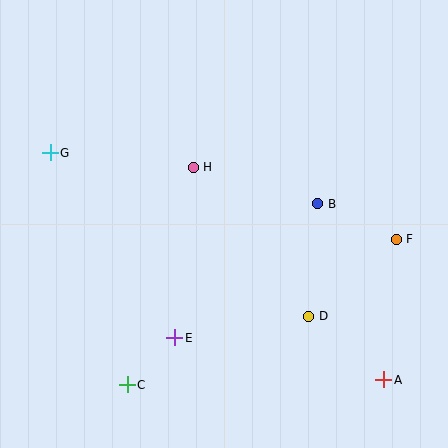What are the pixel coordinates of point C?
Point C is at (127, 385).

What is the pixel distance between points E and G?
The distance between E and G is 223 pixels.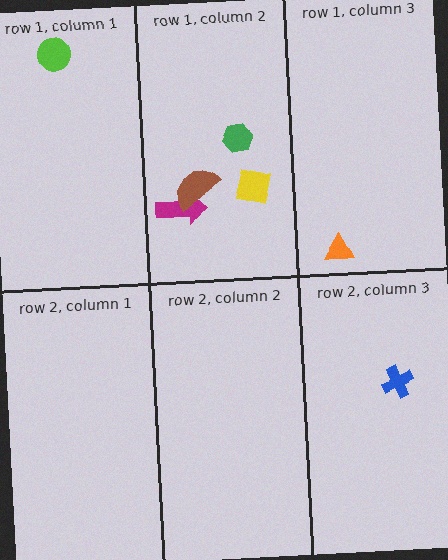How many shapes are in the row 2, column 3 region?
1.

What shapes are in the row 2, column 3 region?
The blue cross.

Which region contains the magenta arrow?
The row 1, column 2 region.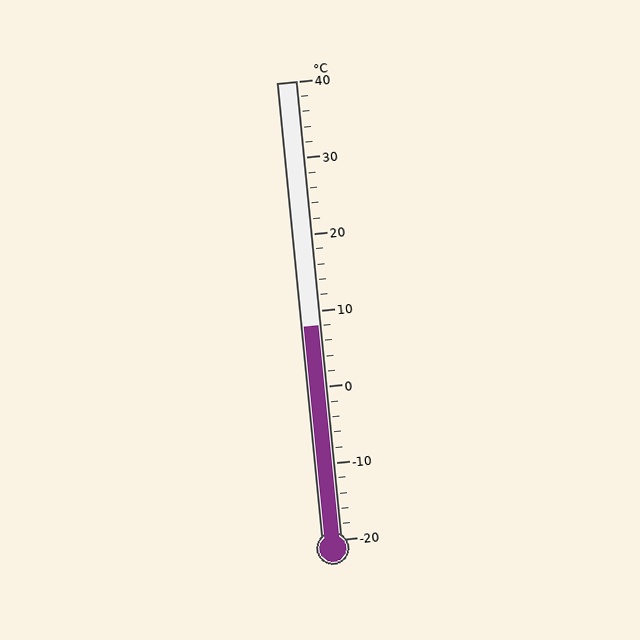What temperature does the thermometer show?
The thermometer shows approximately 8°C.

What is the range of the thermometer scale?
The thermometer scale ranges from -20°C to 40°C.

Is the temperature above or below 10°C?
The temperature is below 10°C.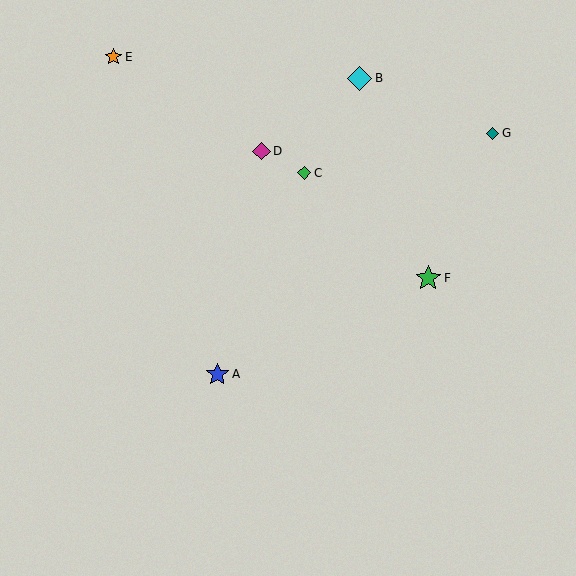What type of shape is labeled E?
Shape E is an orange star.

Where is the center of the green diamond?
The center of the green diamond is at (304, 173).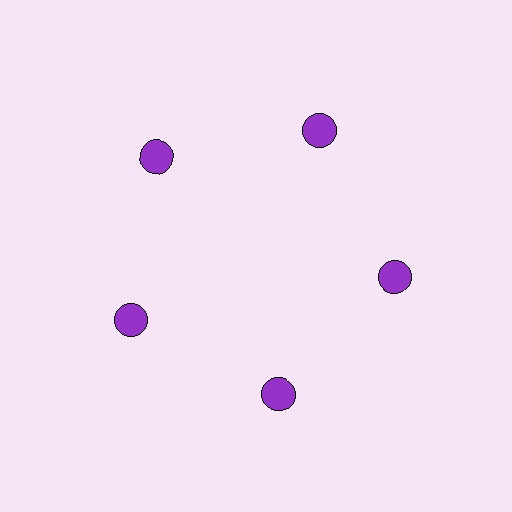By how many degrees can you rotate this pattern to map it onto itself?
The pattern maps onto itself every 72 degrees of rotation.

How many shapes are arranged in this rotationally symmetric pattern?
There are 5 shapes, arranged in 5 groups of 1.